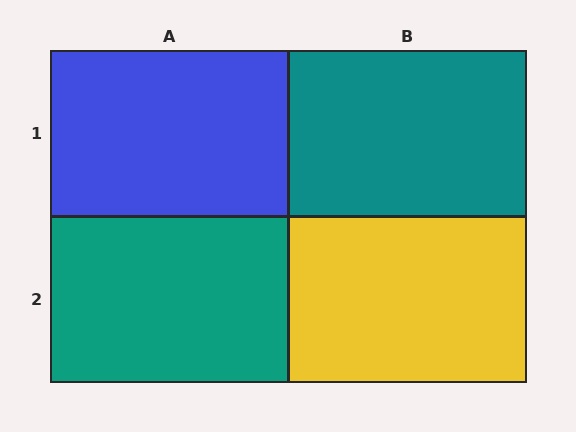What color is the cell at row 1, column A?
Blue.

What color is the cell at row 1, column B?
Teal.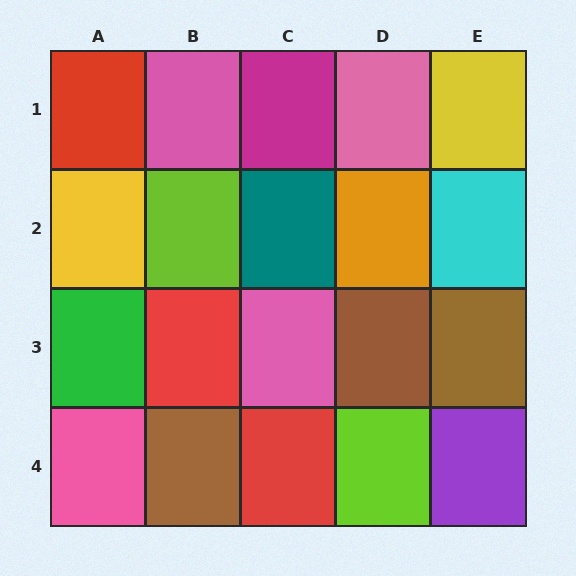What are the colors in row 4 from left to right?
Pink, brown, red, lime, purple.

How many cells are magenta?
1 cell is magenta.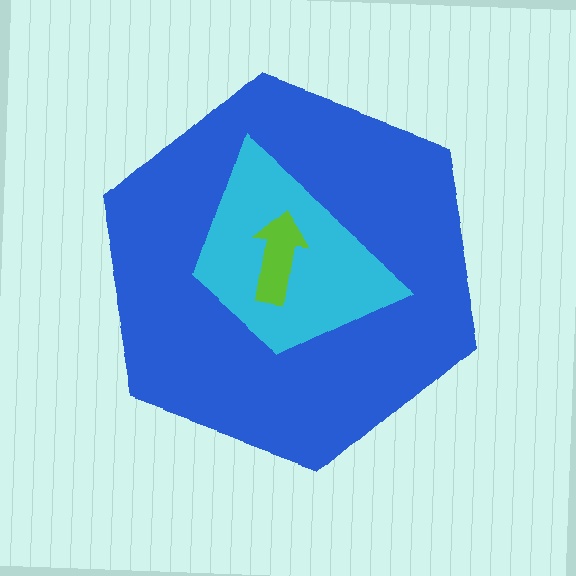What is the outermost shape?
The blue hexagon.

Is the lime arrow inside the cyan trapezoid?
Yes.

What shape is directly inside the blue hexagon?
The cyan trapezoid.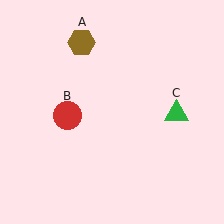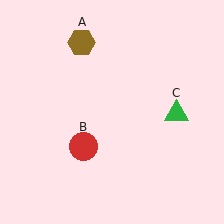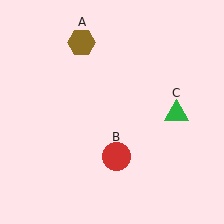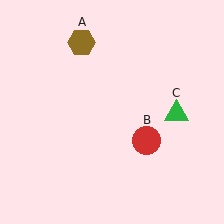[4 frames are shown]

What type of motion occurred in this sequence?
The red circle (object B) rotated counterclockwise around the center of the scene.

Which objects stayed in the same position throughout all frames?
Brown hexagon (object A) and green triangle (object C) remained stationary.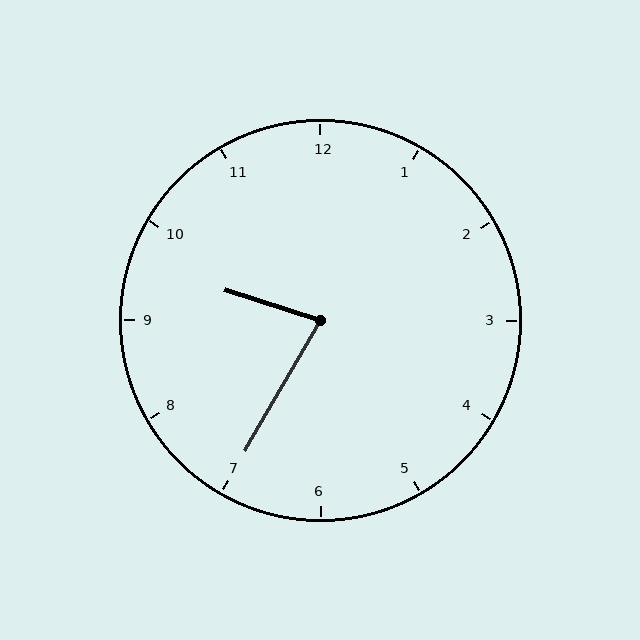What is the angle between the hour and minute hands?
Approximately 78 degrees.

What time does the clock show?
9:35.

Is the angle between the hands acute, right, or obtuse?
It is acute.